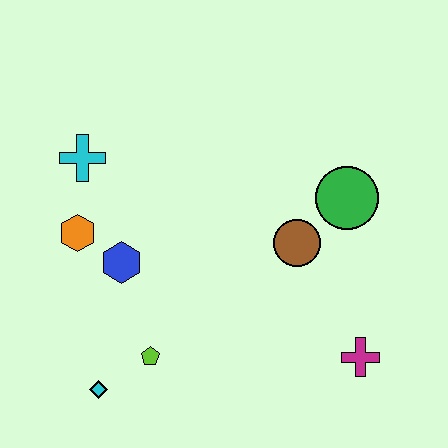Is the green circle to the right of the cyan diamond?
Yes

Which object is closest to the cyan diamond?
The lime pentagon is closest to the cyan diamond.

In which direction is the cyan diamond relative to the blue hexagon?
The cyan diamond is below the blue hexagon.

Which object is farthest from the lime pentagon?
The green circle is farthest from the lime pentagon.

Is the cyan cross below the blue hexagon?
No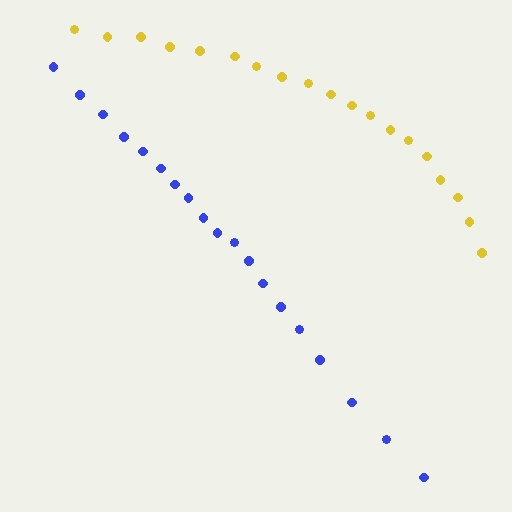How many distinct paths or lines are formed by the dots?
There are 2 distinct paths.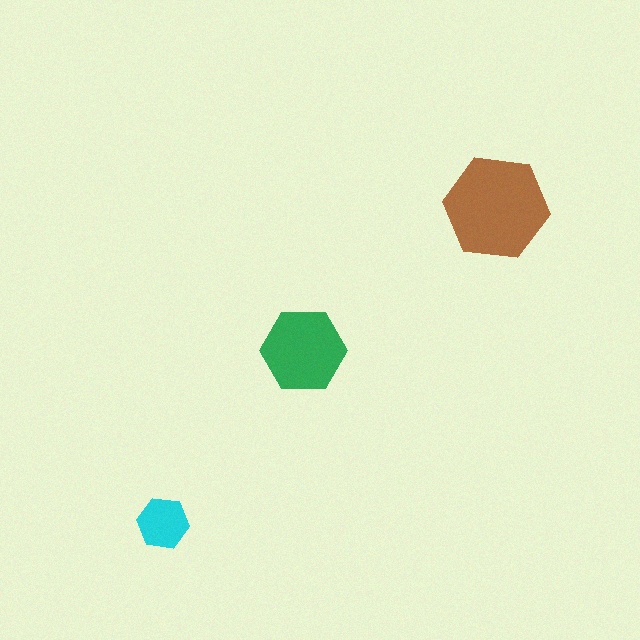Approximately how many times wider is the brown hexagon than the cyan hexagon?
About 2 times wider.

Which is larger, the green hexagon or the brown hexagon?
The brown one.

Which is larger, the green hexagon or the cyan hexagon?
The green one.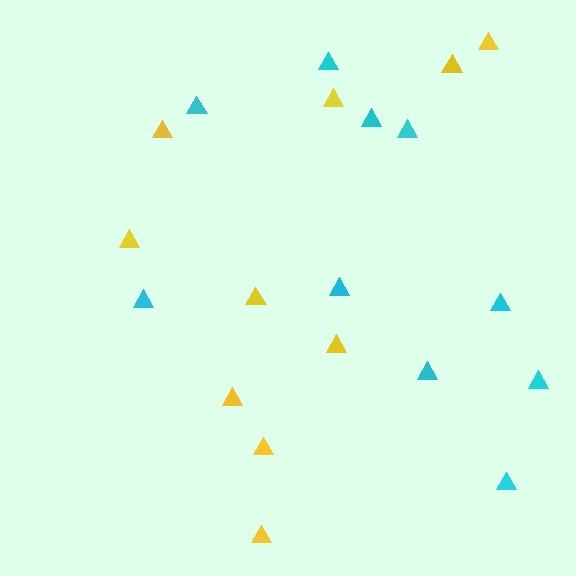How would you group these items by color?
There are 2 groups: one group of cyan triangles (10) and one group of yellow triangles (10).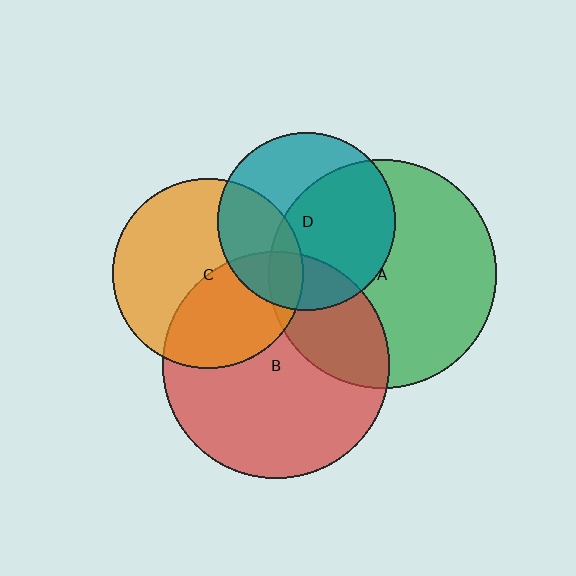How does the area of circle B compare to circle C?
Approximately 1.4 times.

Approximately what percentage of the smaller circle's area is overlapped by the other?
Approximately 10%.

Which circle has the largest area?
Circle A (green).